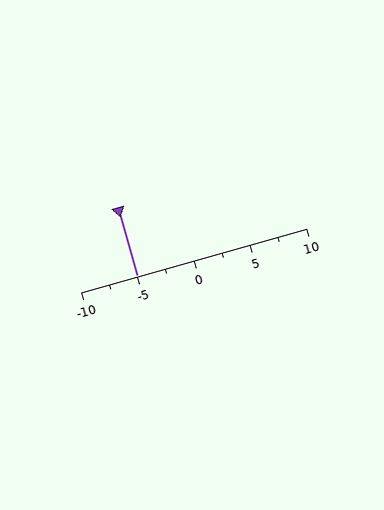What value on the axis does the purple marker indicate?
The marker indicates approximately -5.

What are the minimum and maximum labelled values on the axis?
The axis runs from -10 to 10.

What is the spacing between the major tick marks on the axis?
The major ticks are spaced 5 apart.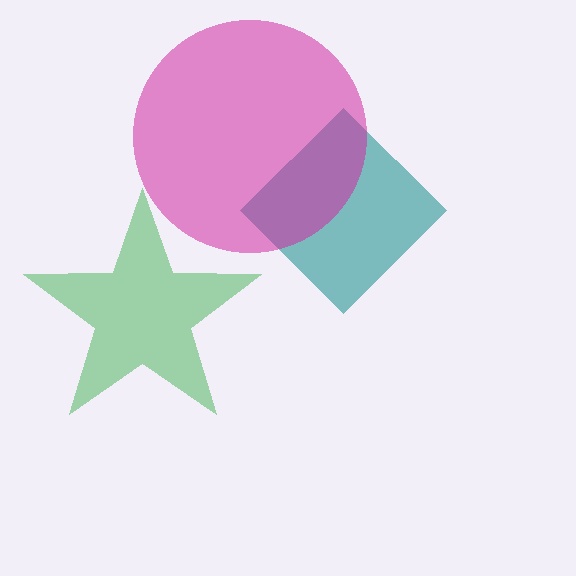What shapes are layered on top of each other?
The layered shapes are: a teal diamond, a green star, a magenta circle.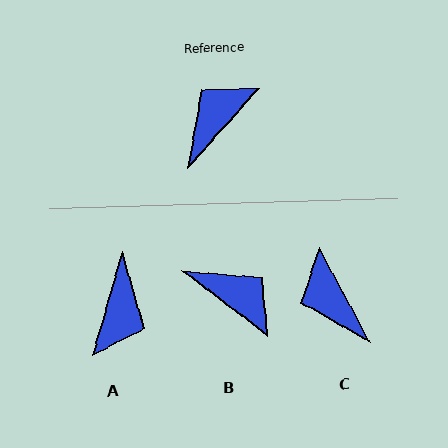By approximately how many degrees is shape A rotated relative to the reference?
Approximately 154 degrees clockwise.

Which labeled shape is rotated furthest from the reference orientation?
A, about 154 degrees away.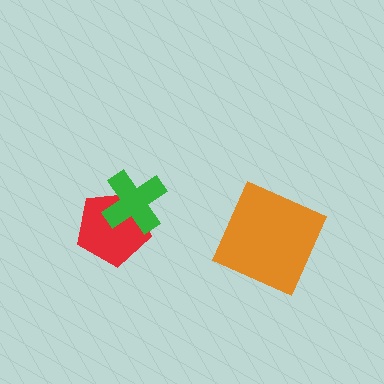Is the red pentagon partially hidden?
Yes, it is partially covered by another shape.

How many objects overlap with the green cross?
1 object overlaps with the green cross.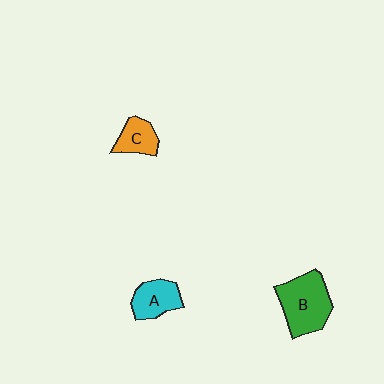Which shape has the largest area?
Shape B (green).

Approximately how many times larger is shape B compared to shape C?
Approximately 2.1 times.